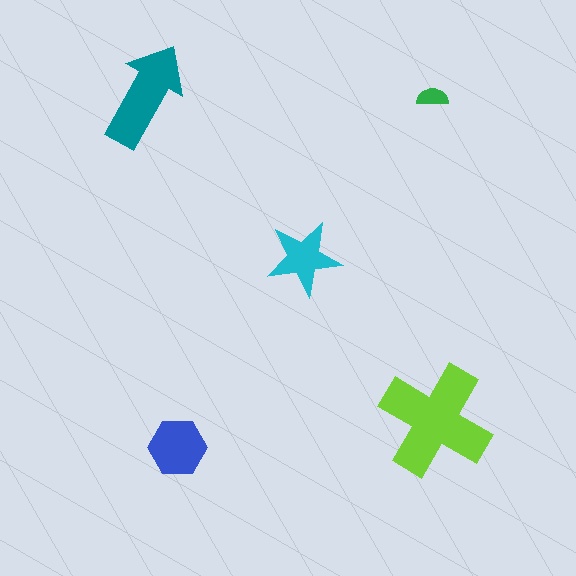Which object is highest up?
The teal arrow is topmost.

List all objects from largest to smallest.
The lime cross, the teal arrow, the blue hexagon, the cyan star, the green semicircle.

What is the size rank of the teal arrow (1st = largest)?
2nd.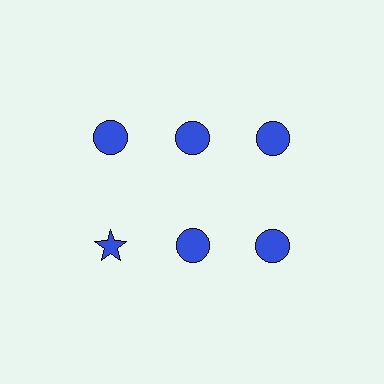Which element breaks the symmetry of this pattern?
The blue star in the second row, leftmost column breaks the symmetry. All other shapes are blue circles.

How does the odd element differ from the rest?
It has a different shape: star instead of circle.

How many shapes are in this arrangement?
There are 6 shapes arranged in a grid pattern.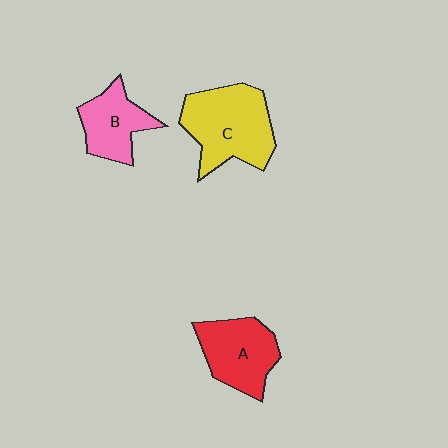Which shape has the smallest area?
Shape B (pink).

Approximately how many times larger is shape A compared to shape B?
Approximately 1.2 times.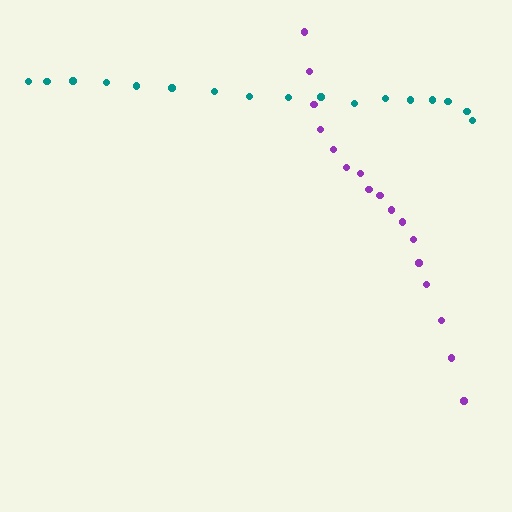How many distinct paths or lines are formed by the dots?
There are 2 distinct paths.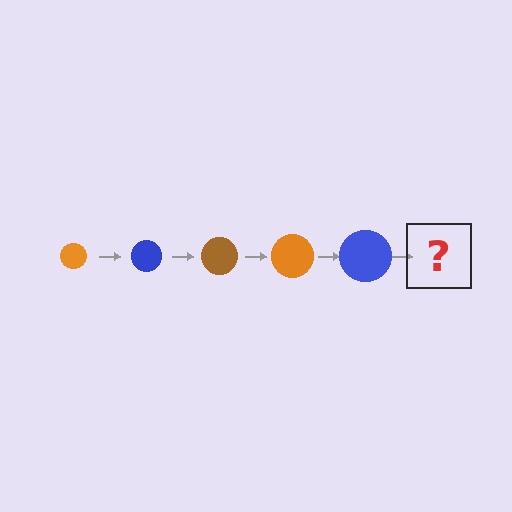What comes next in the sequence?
The next element should be a brown circle, larger than the previous one.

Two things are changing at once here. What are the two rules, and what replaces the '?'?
The two rules are that the circle grows larger each step and the color cycles through orange, blue, and brown. The '?' should be a brown circle, larger than the previous one.